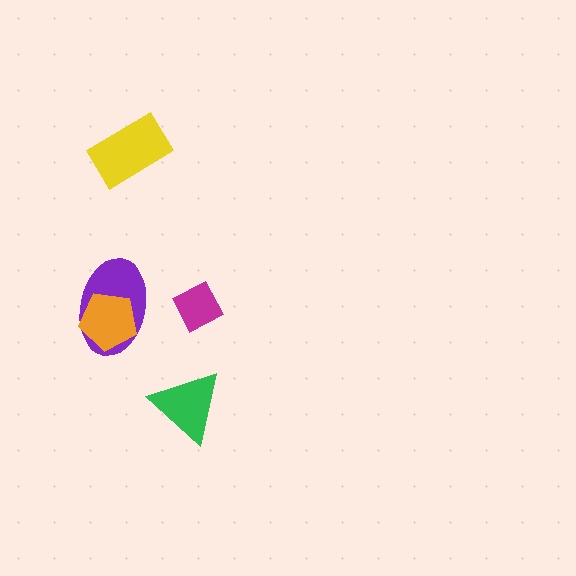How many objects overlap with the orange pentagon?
1 object overlaps with the orange pentagon.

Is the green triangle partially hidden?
No, no other shape covers it.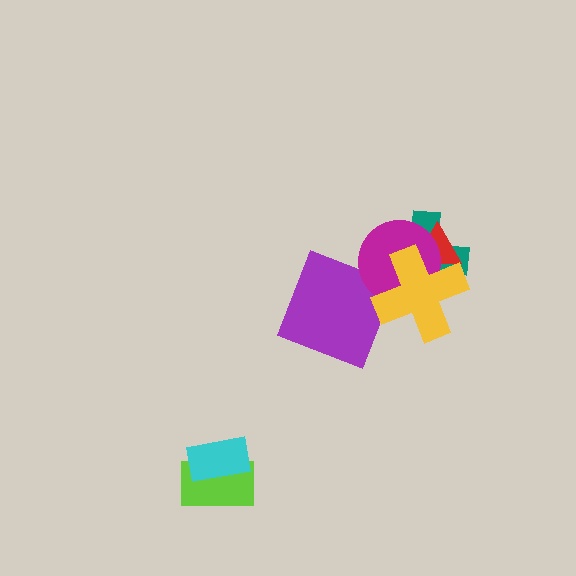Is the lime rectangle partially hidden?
Yes, it is partially covered by another shape.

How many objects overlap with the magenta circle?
3 objects overlap with the magenta circle.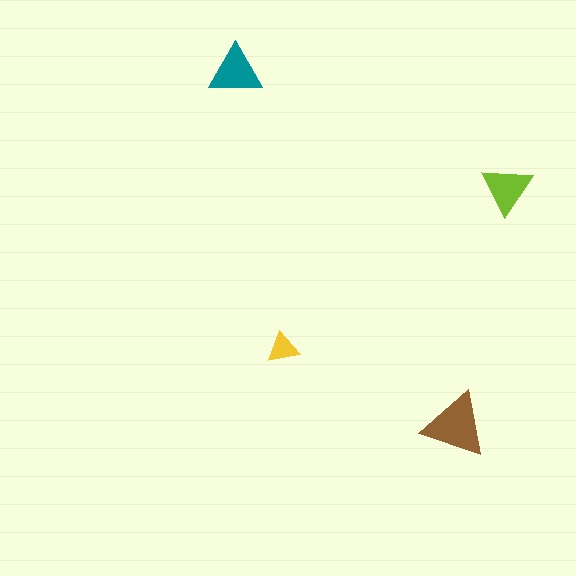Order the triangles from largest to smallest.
the brown one, the teal one, the lime one, the yellow one.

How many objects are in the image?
There are 4 objects in the image.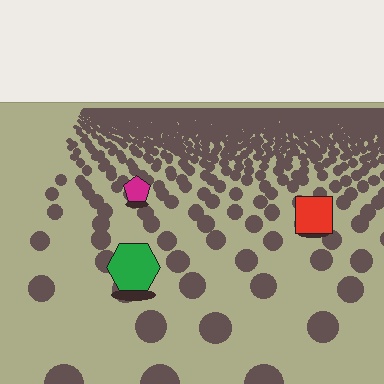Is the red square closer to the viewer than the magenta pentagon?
Yes. The red square is closer — you can tell from the texture gradient: the ground texture is coarser near it.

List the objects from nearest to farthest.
From nearest to farthest: the green hexagon, the red square, the magenta pentagon.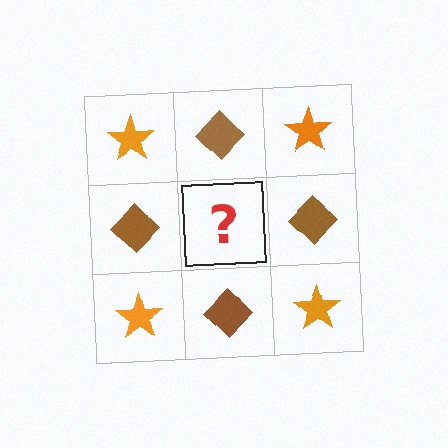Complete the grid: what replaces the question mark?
The question mark should be replaced with an orange star.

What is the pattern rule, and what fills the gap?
The rule is that it alternates orange star and brown diamond in a checkerboard pattern. The gap should be filled with an orange star.